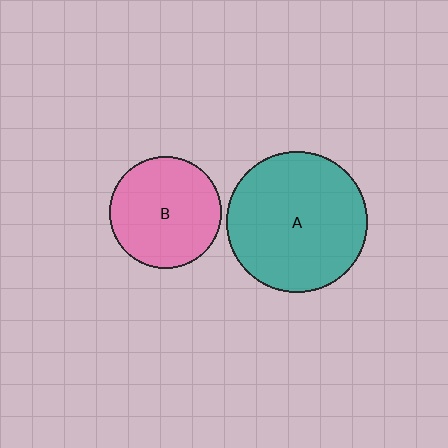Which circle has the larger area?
Circle A (teal).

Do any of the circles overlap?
No, none of the circles overlap.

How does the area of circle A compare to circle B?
Approximately 1.6 times.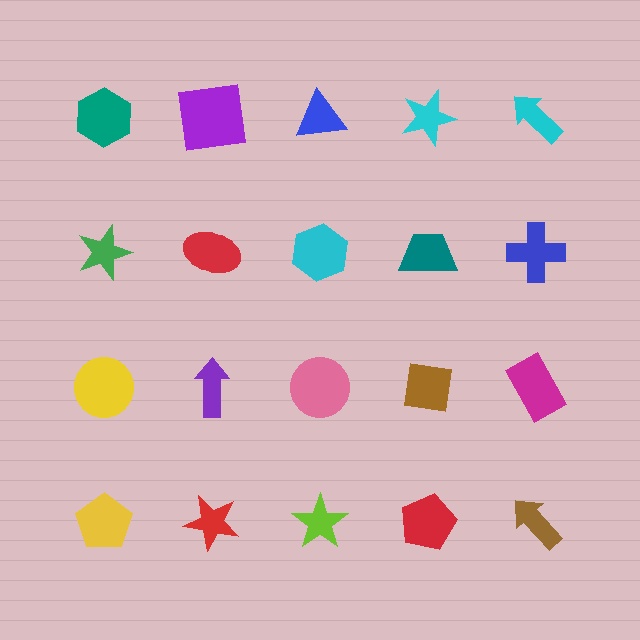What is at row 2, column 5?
A blue cross.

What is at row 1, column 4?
A cyan star.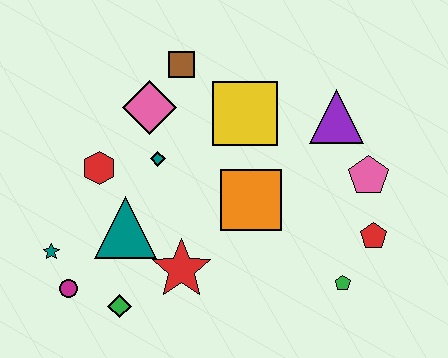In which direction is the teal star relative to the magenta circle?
The teal star is above the magenta circle.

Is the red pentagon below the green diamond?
No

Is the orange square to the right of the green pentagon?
No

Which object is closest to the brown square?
The pink diamond is closest to the brown square.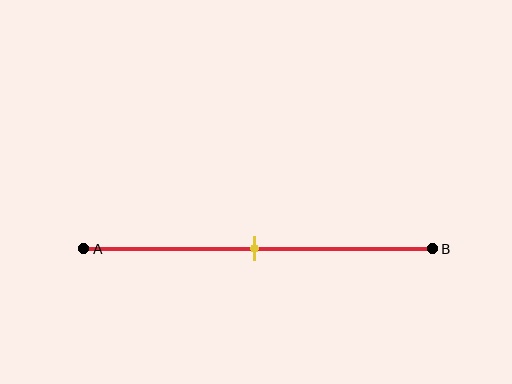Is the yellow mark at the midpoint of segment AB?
Yes, the mark is approximately at the midpoint.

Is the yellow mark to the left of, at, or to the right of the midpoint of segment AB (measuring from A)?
The yellow mark is approximately at the midpoint of segment AB.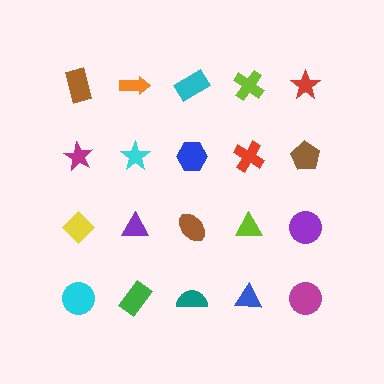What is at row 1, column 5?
A red star.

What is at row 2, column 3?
A blue hexagon.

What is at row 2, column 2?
A cyan star.